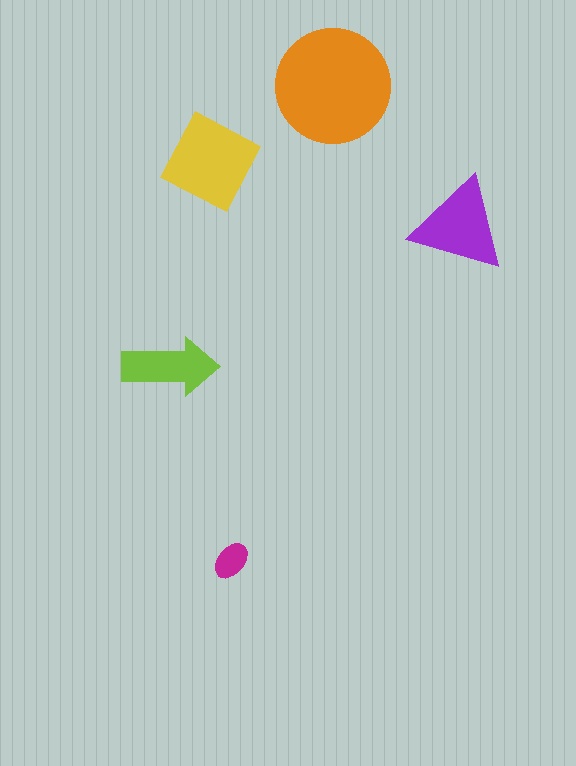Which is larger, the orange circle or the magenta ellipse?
The orange circle.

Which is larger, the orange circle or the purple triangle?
The orange circle.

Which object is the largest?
The orange circle.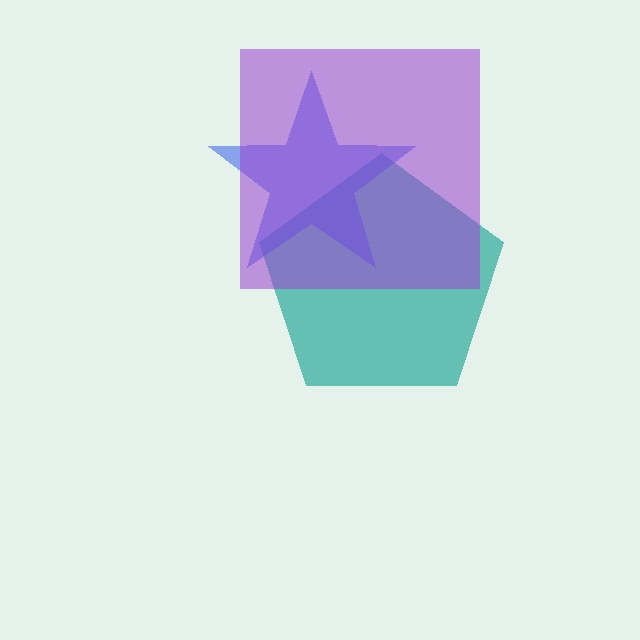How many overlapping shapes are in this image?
There are 3 overlapping shapes in the image.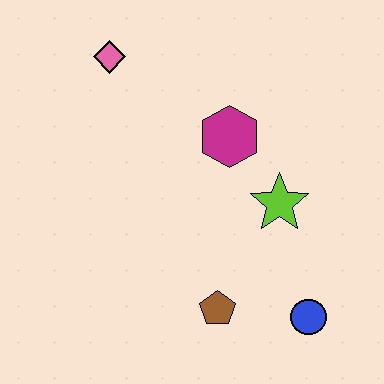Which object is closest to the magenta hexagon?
The lime star is closest to the magenta hexagon.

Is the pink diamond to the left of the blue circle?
Yes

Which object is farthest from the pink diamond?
The blue circle is farthest from the pink diamond.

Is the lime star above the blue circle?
Yes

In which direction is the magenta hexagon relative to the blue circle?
The magenta hexagon is above the blue circle.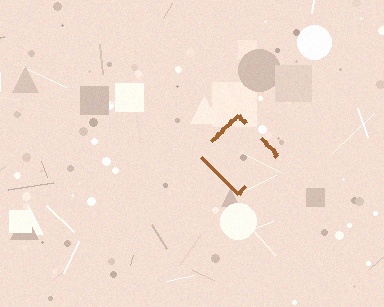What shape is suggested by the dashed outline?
The dashed outline suggests a diamond.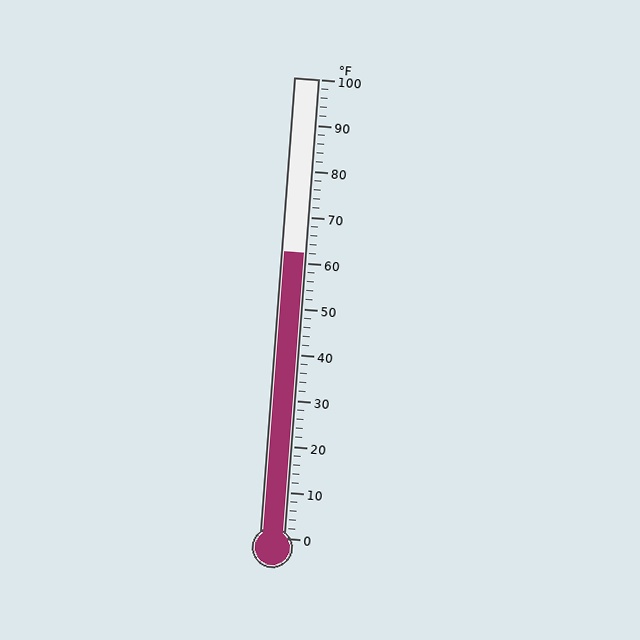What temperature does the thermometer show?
The thermometer shows approximately 62°F.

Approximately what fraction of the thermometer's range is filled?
The thermometer is filled to approximately 60% of its range.